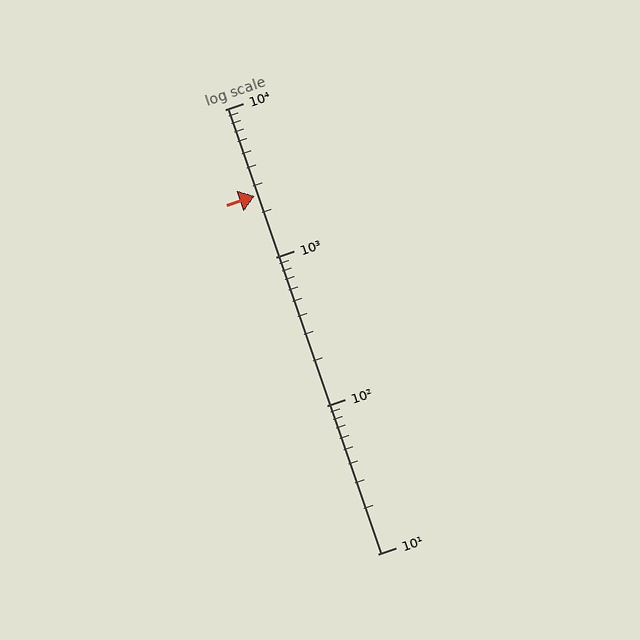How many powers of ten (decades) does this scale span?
The scale spans 3 decades, from 10 to 10000.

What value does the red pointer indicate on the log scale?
The pointer indicates approximately 2600.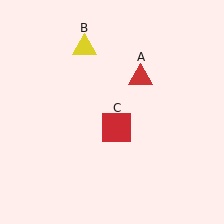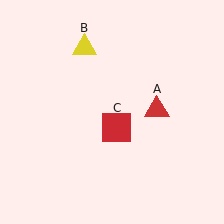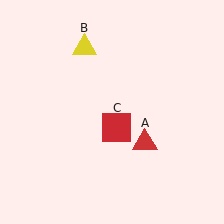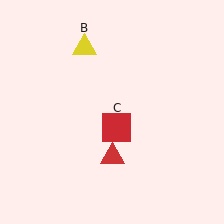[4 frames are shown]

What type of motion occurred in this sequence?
The red triangle (object A) rotated clockwise around the center of the scene.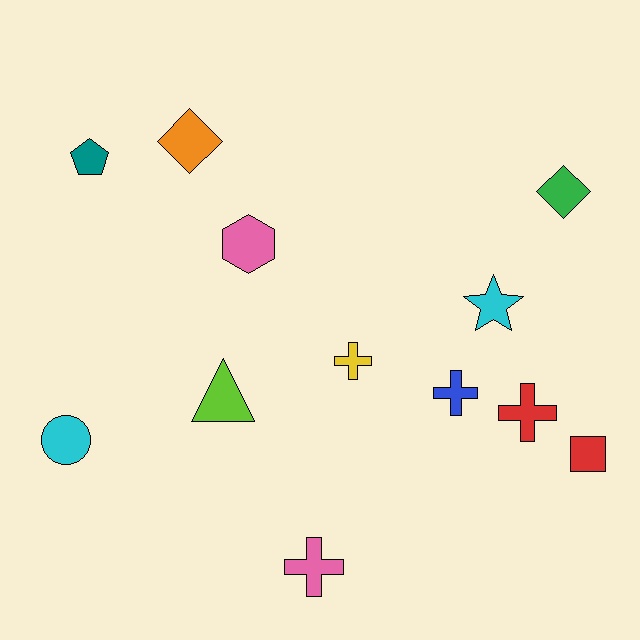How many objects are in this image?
There are 12 objects.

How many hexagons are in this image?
There is 1 hexagon.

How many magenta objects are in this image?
There are no magenta objects.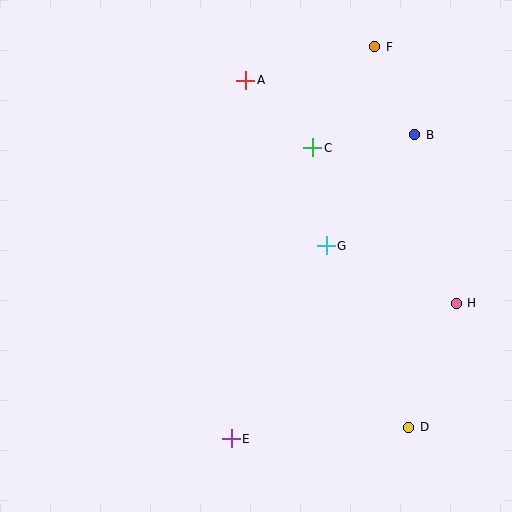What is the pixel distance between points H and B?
The distance between H and B is 174 pixels.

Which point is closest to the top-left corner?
Point A is closest to the top-left corner.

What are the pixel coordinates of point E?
Point E is at (231, 439).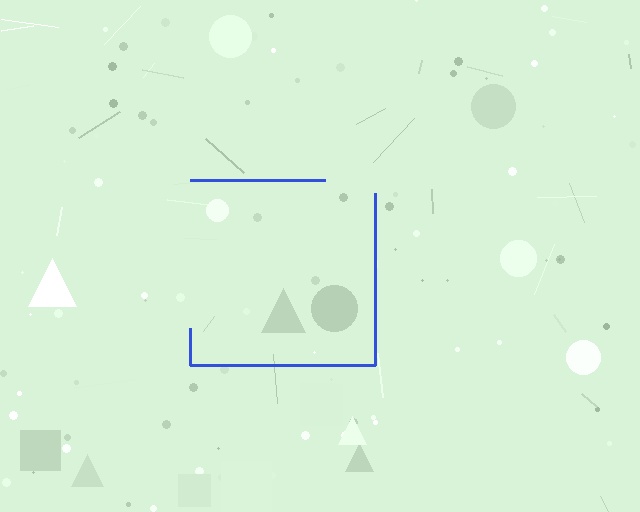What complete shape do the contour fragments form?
The contour fragments form a square.